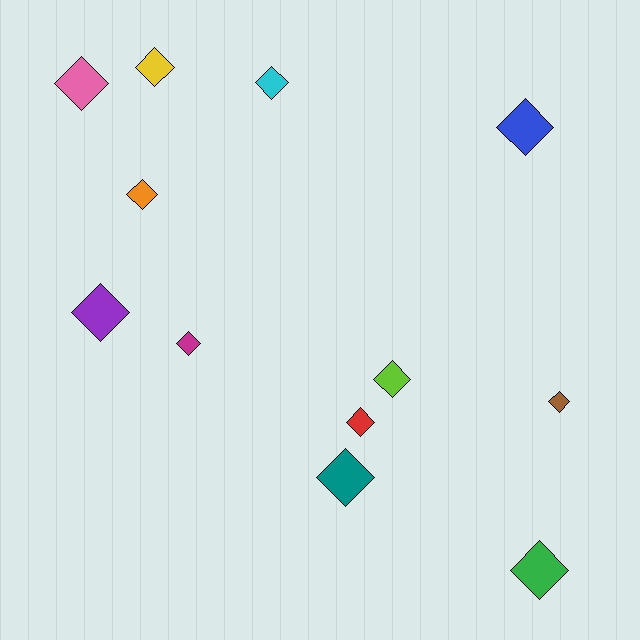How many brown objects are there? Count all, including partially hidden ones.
There is 1 brown object.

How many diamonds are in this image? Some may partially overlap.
There are 12 diamonds.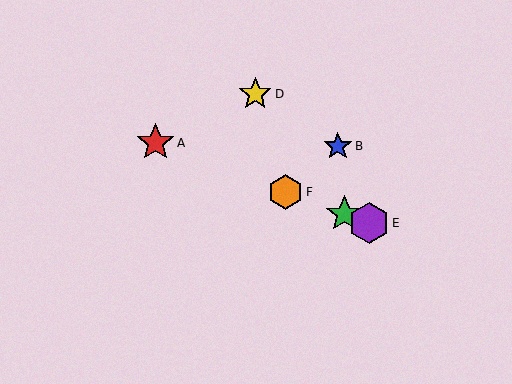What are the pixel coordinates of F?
Object F is at (286, 192).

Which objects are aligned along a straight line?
Objects A, C, E, F are aligned along a straight line.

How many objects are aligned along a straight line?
4 objects (A, C, E, F) are aligned along a straight line.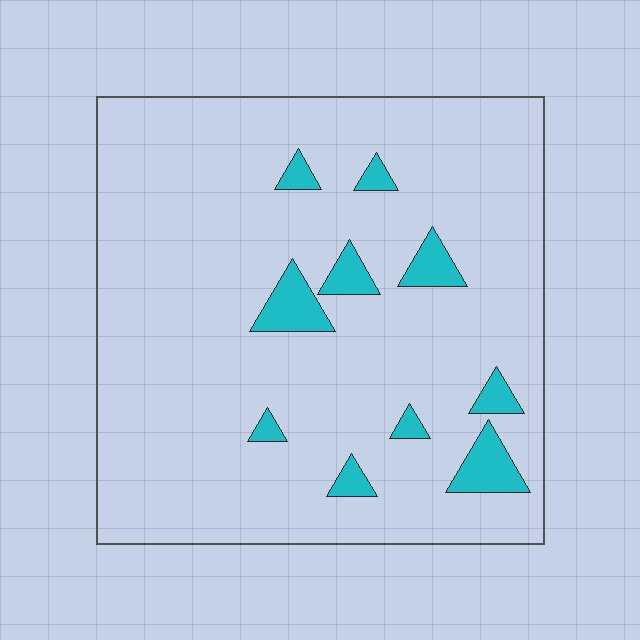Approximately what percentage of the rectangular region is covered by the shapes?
Approximately 10%.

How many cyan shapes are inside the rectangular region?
10.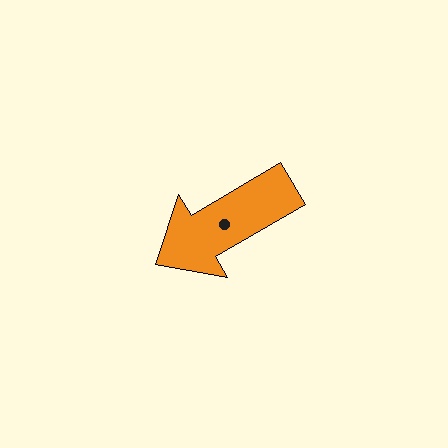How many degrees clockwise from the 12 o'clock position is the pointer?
Approximately 240 degrees.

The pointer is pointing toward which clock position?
Roughly 8 o'clock.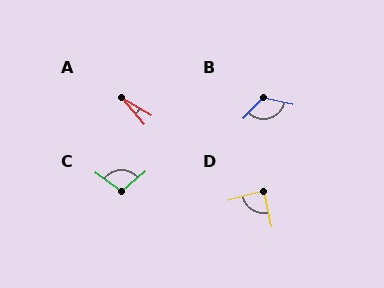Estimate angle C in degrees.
Approximately 103 degrees.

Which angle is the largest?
B, at approximately 122 degrees.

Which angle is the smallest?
A, at approximately 18 degrees.